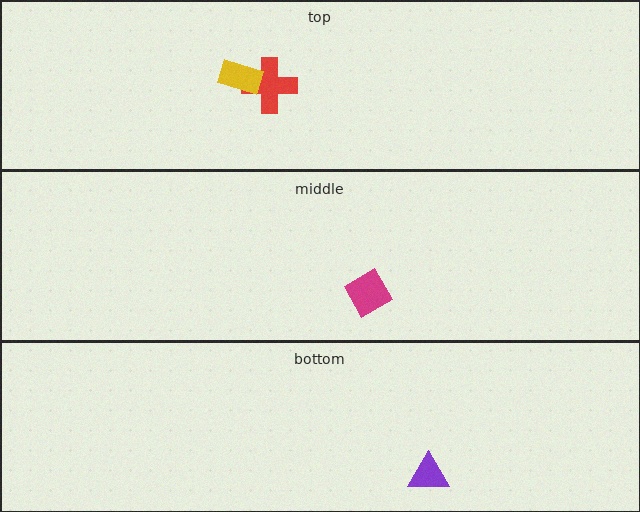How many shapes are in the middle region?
1.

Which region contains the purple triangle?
The bottom region.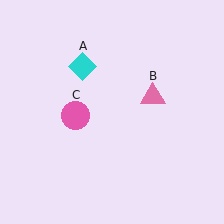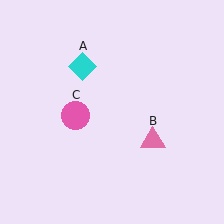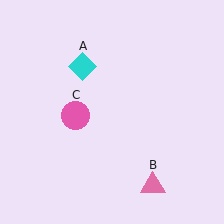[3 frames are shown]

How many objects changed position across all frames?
1 object changed position: pink triangle (object B).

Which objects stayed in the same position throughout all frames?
Cyan diamond (object A) and pink circle (object C) remained stationary.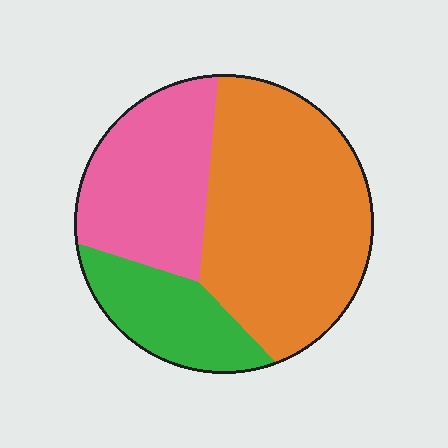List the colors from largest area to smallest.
From largest to smallest: orange, pink, green.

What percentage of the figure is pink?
Pink covers about 30% of the figure.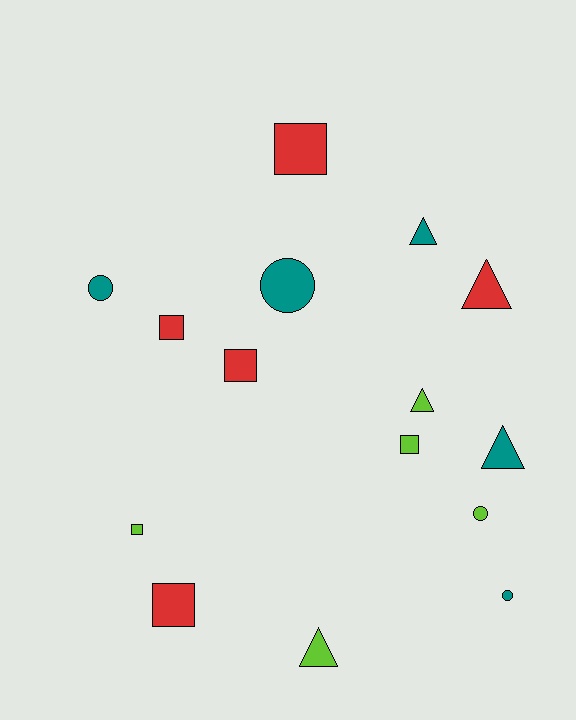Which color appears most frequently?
Red, with 5 objects.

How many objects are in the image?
There are 15 objects.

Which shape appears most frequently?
Square, with 6 objects.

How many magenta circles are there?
There are no magenta circles.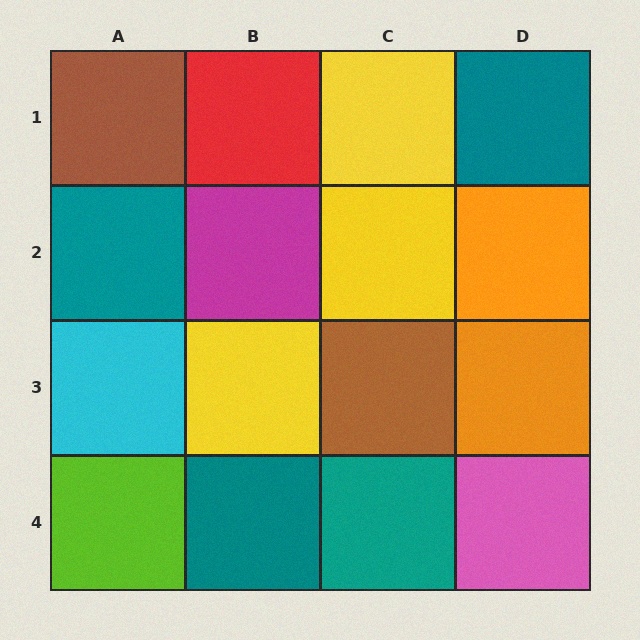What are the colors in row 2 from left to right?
Teal, magenta, yellow, orange.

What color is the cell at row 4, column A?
Lime.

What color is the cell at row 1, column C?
Yellow.